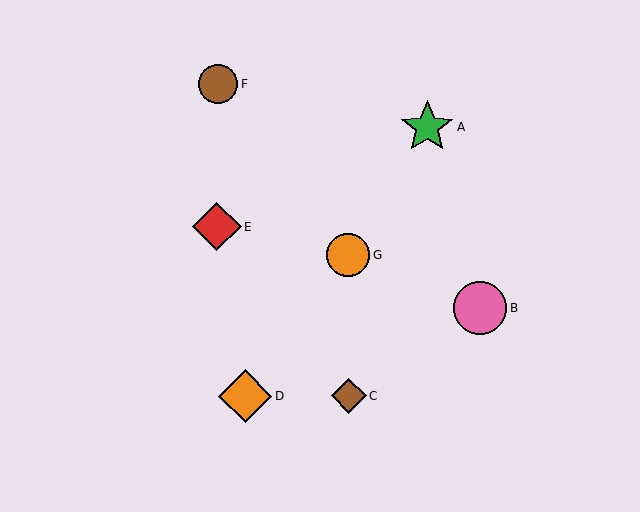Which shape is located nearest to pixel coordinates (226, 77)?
The brown circle (labeled F) at (218, 84) is nearest to that location.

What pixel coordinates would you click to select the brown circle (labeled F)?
Click at (218, 84) to select the brown circle F.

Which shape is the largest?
The orange diamond (labeled D) is the largest.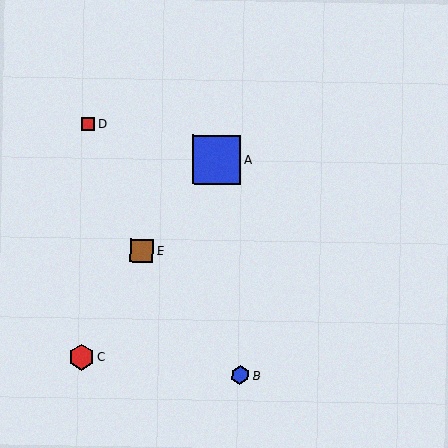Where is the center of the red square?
The center of the red square is at (88, 124).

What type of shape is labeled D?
Shape D is a red square.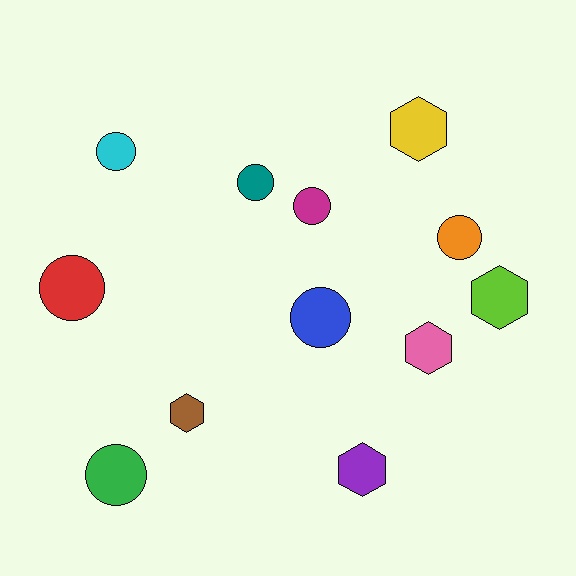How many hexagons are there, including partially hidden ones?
There are 5 hexagons.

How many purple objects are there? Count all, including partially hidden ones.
There is 1 purple object.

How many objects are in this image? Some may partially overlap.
There are 12 objects.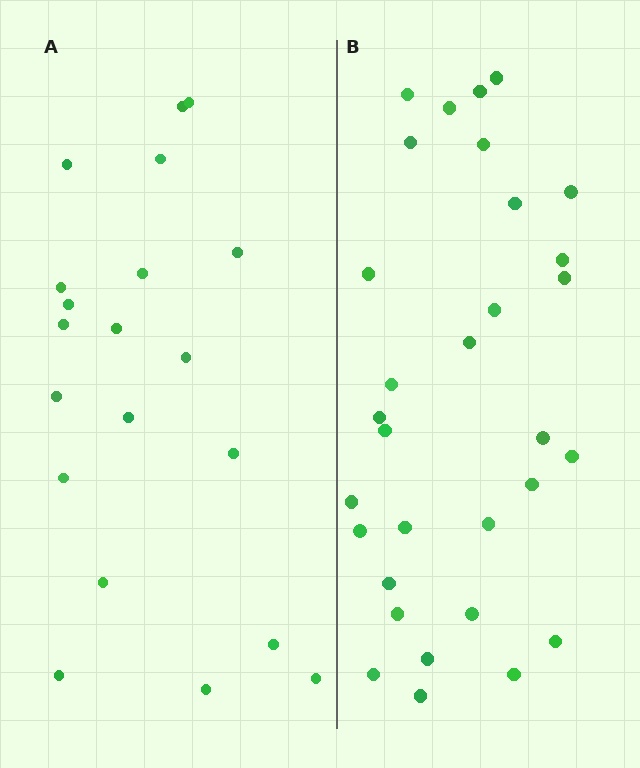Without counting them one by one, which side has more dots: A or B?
Region B (the right region) has more dots.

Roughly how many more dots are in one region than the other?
Region B has roughly 12 or so more dots than region A.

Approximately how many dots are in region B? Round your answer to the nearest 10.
About 30 dots. (The exact count is 31, which rounds to 30.)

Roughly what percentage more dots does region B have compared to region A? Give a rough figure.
About 55% more.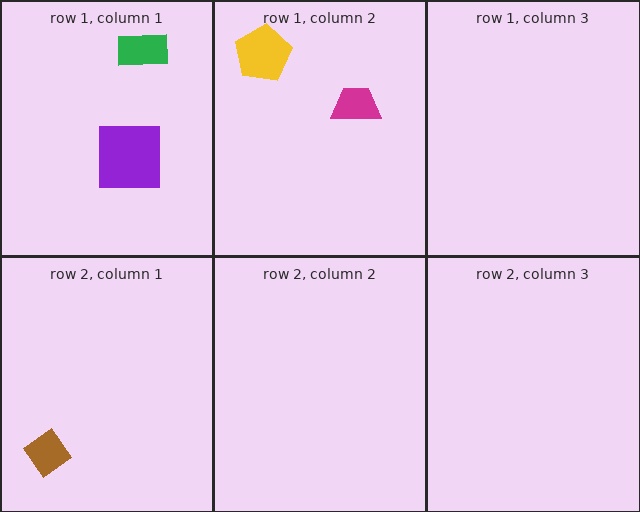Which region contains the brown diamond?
The row 2, column 1 region.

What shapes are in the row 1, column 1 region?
The green rectangle, the purple square.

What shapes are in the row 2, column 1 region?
The brown diamond.